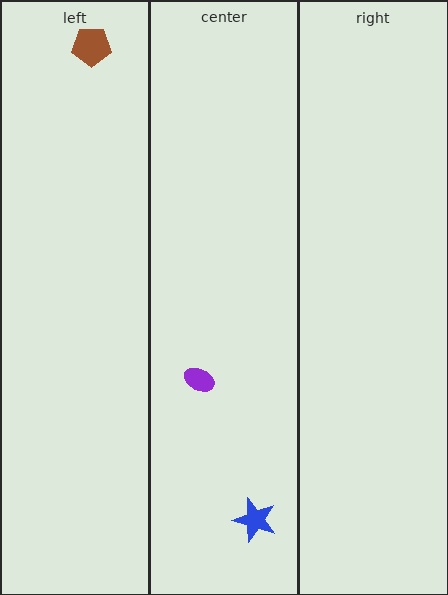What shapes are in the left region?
The brown pentagon.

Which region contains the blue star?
The center region.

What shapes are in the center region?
The blue star, the purple ellipse.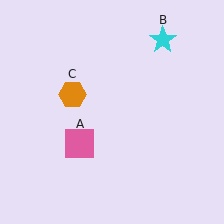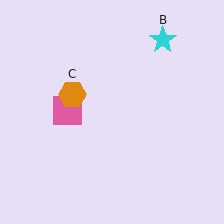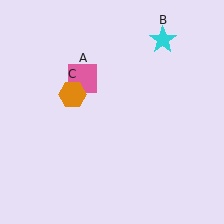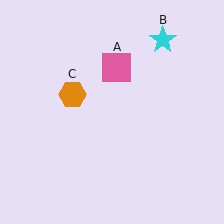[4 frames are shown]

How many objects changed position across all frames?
1 object changed position: pink square (object A).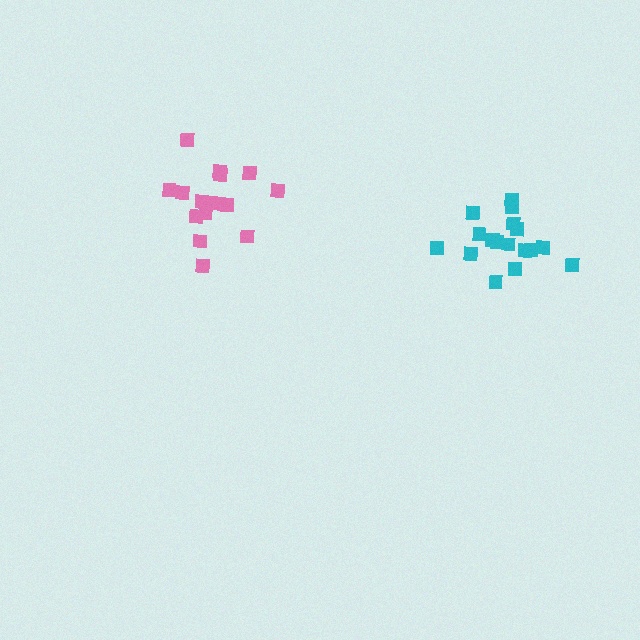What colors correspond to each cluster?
The clusters are colored: cyan, pink.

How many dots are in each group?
Group 1: 17 dots, Group 2: 16 dots (33 total).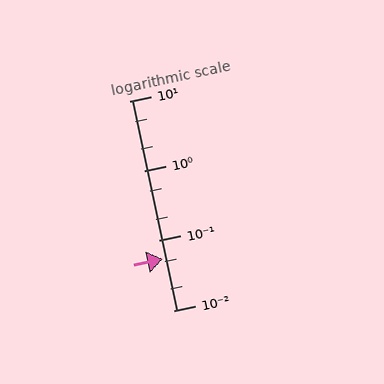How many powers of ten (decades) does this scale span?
The scale spans 3 decades, from 0.01 to 10.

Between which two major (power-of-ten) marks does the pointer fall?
The pointer is between 0.01 and 0.1.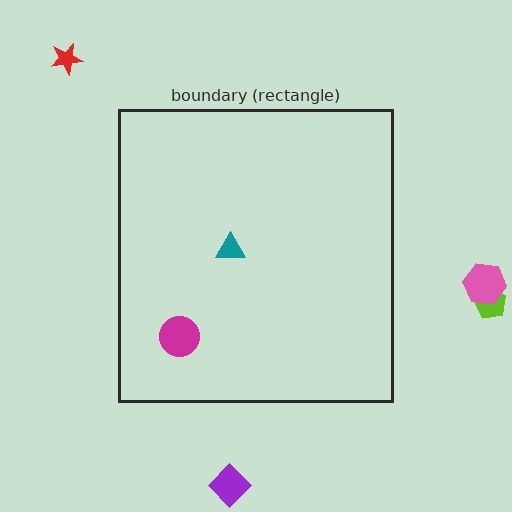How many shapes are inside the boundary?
2 inside, 4 outside.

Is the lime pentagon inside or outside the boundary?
Outside.